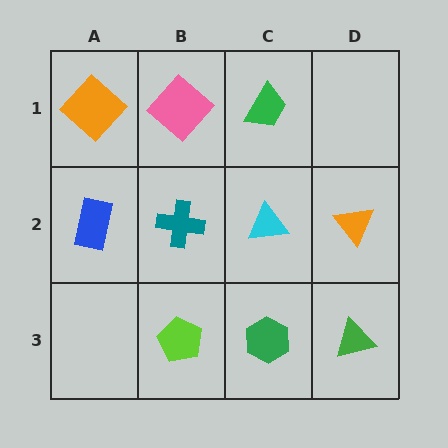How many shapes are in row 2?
4 shapes.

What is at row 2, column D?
An orange triangle.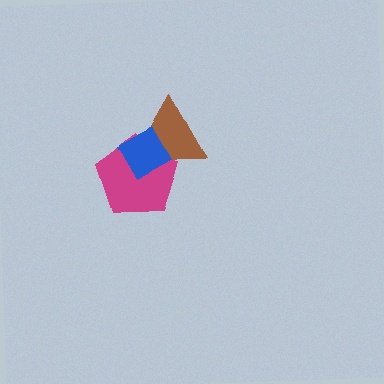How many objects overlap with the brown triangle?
2 objects overlap with the brown triangle.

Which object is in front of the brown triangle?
The blue diamond is in front of the brown triangle.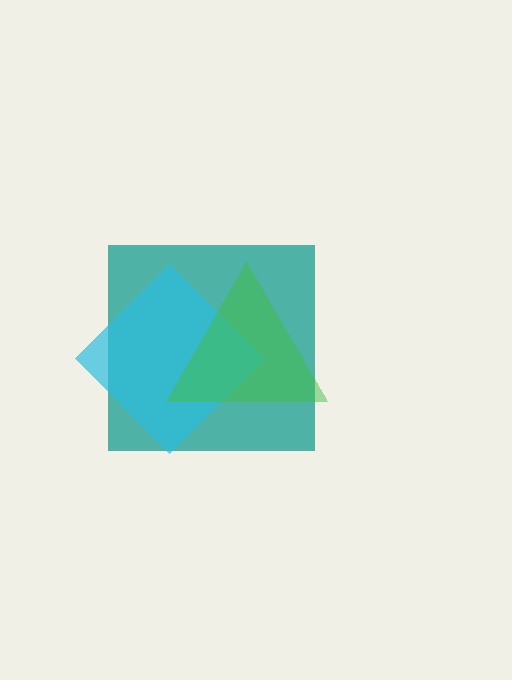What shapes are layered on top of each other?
The layered shapes are: a teal square, a cyan diamond, a green triangle.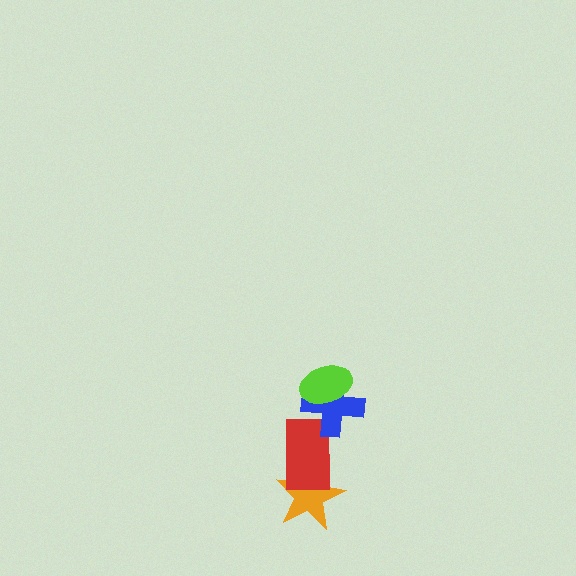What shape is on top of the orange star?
The red rectangle is on top of the orange star.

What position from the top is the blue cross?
The blue cross is 2nd from the top.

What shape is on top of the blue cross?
The lime ellipse is on top of the blue cross.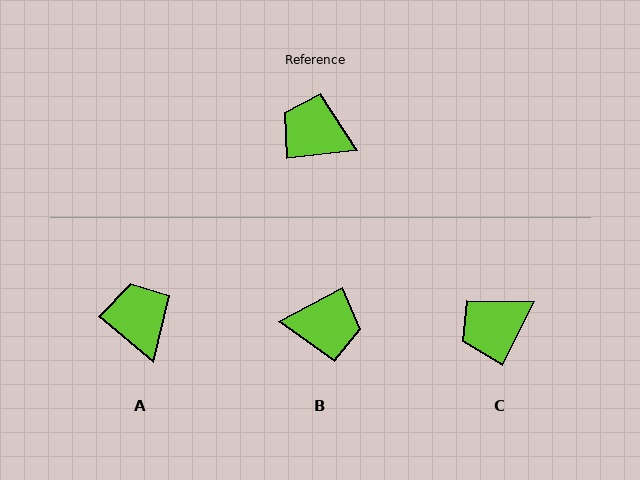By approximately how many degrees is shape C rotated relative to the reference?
Approximately 56 degrees counter-clockwise.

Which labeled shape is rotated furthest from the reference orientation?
B, about 158 degrees away.